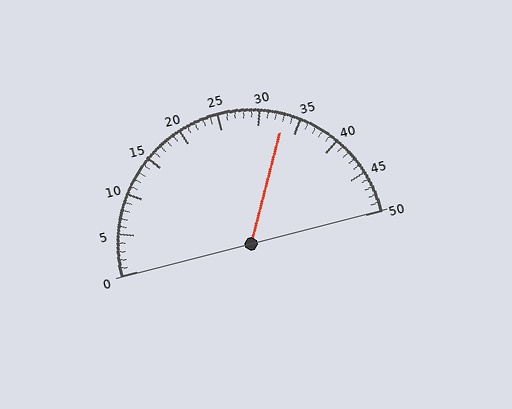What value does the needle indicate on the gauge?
The needle indicates approximately 33.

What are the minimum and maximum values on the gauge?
The gauge ranges from 0 to 50.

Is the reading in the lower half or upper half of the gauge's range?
The reading is in the upper half of the range (0 to 50).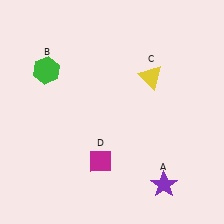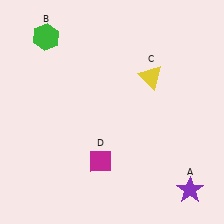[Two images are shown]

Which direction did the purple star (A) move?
The purple star (A) moved right.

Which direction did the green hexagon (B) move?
The green hexagon (B) moved up.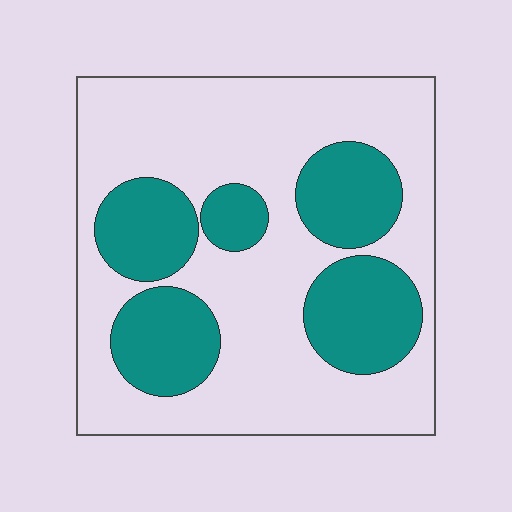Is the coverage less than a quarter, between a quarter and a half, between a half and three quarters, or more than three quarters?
Between a quarter and a half.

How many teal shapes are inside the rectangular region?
5.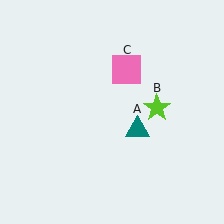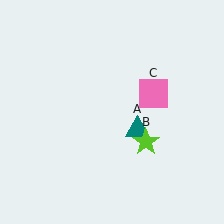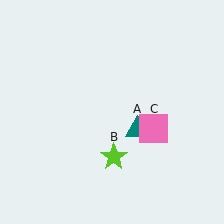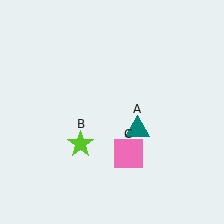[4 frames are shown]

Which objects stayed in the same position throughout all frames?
Teal triangle (object A) remained stationary.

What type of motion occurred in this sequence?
The lime star (object B), pink square (object C) rotated clockwise around the center of the scene.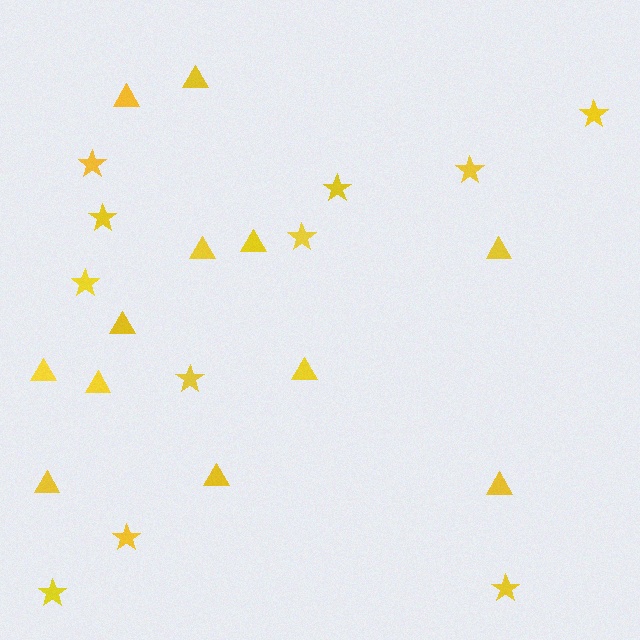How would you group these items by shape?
There are 2 groups: one group of triangles (12) and one group of stars (11).